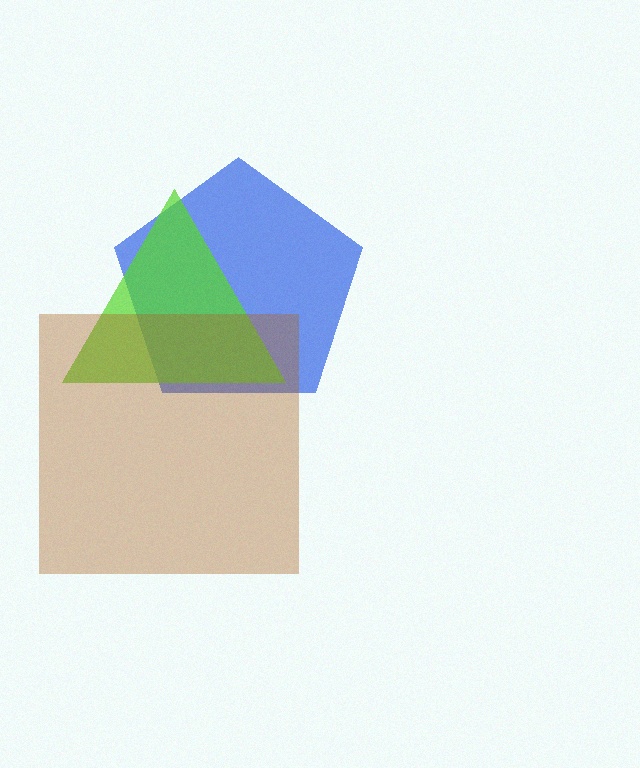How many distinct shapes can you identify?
There are 3 distinct shapes: a blue pentagon, a lime triangle, a brown square.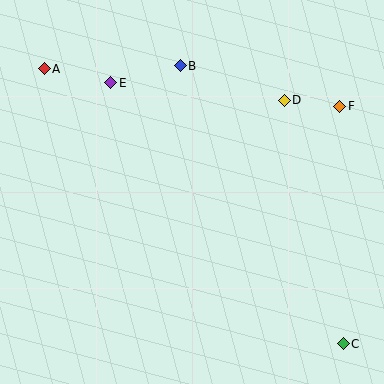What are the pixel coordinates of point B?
Point B is at (180, 66).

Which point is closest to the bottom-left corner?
Point A is closest to the bottom-left corner.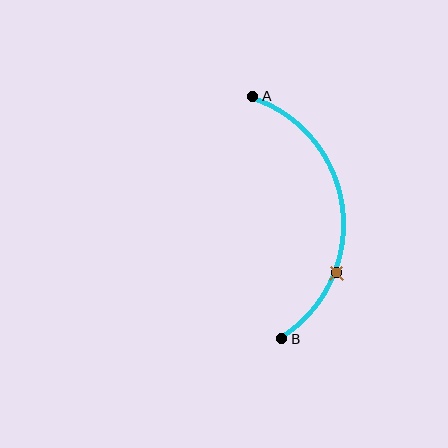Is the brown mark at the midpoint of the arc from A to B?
No. The brown mark lies on the arc but is closer to endpoint B. The arc midpoint would be at the point on the curve equidistant along the arc from both A and B.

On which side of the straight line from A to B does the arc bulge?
The arc bulges to the right of the straight line connecting A and B.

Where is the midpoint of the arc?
The arc midpoint is the point on the curve farthest from the straight line joining A and B. It sits to the right of that line.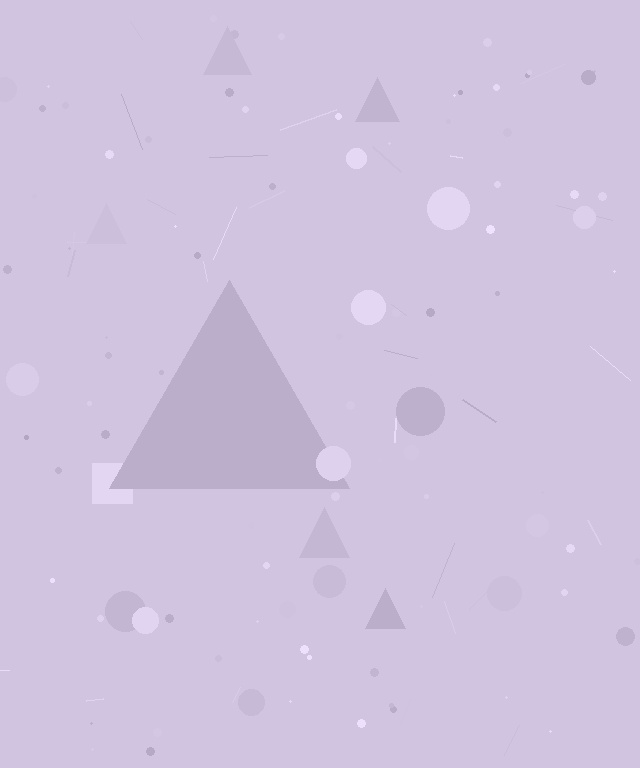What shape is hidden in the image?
A triangle is hidden in the image.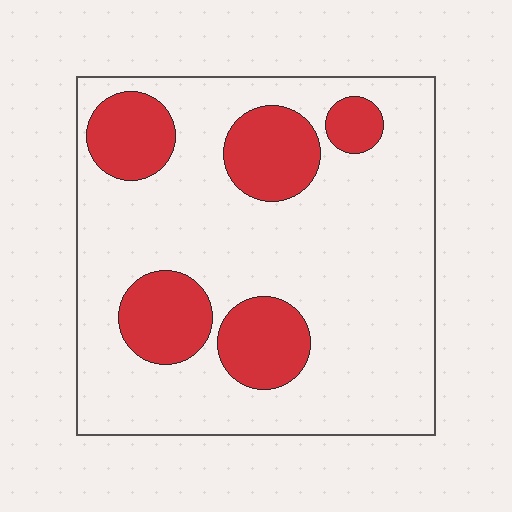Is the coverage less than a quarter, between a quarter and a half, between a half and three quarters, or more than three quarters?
Less than a quarter.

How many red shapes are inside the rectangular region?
5.